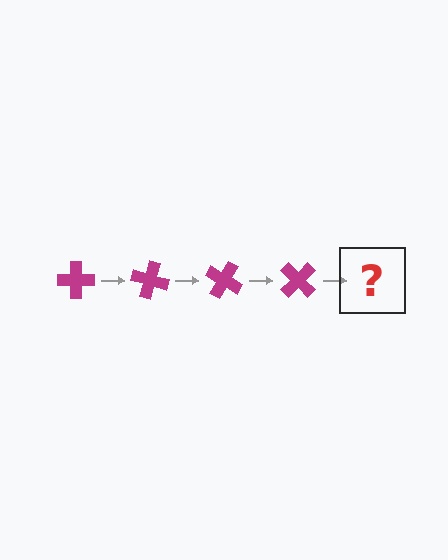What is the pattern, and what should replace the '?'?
The pattern is that the cross rotates 15 degrees each step. The '?' should be a magenta cross rotated 60 degrees.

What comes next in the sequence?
The next element should be a magenta cross rotated 60 degrees.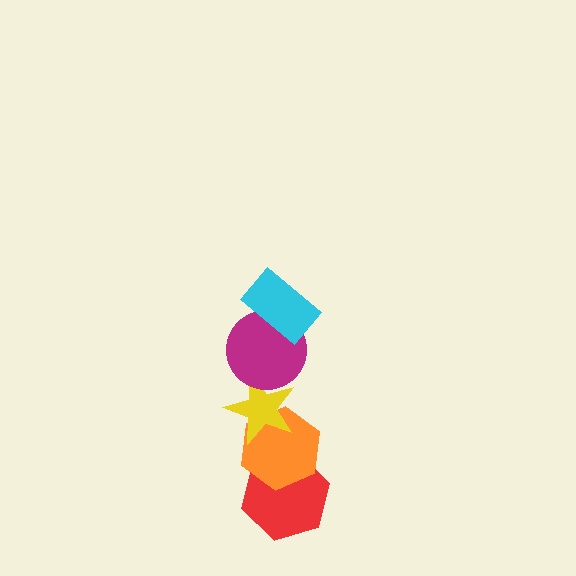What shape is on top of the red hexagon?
The orange hexagon is on top of the red hexagon.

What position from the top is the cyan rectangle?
The cyan rectangle is 1st from the top.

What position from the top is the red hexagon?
The red hexagon is 5th from the top.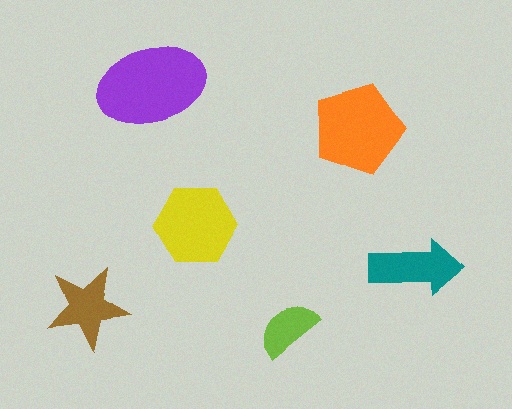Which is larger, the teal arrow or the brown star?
The teal arrow.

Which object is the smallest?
The lime semicircle.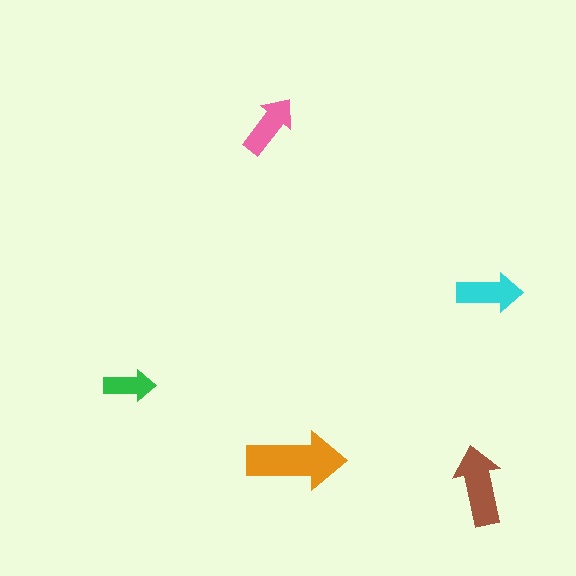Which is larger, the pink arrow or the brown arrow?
The brown one.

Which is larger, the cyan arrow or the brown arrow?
The brown one.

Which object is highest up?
The pink arrow is topmost.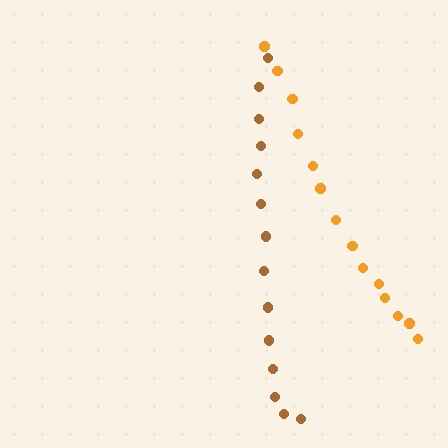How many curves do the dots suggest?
There are 2 distinct paths.